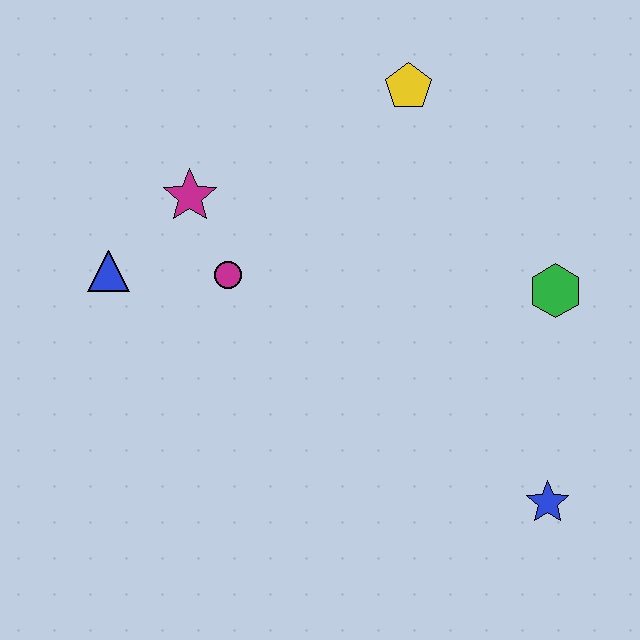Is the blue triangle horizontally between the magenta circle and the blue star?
No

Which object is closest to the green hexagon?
The blue star is closest to the green hexagon.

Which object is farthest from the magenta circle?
The blue star is farthest from the magenta circle.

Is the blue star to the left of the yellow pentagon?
No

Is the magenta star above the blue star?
Yes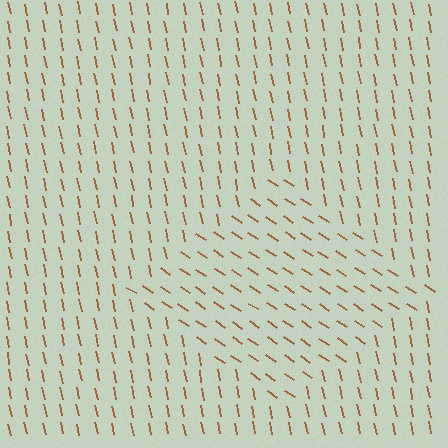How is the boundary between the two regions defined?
The boundary is defined purely by a change in line orientation (approximately 45 degrees difference). All lines are the same color and thickness.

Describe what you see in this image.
The image is filled with small brown line segments. A diamond region in the image has lines oriented differently from the surrounding lines, creating a visible texture boundary.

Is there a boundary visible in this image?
Yes, there is a texture boundary formed by a change in line orientation.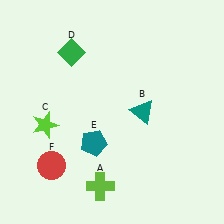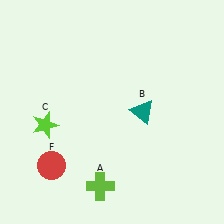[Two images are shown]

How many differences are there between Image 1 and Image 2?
There are 2 differences between the two images.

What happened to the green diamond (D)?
The green diamond (D) was removed in Image 2. It was in the top-left area of Image 1.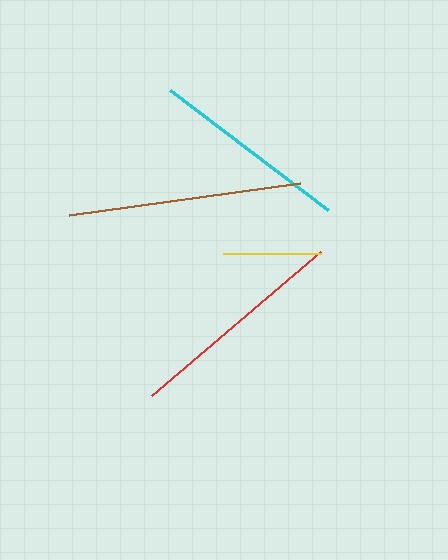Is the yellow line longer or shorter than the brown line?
The brown line is longer than the yellow line.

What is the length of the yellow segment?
The yellow segment is approximately 98 pixels long.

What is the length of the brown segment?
The brown segment is approximately 233 pixels long.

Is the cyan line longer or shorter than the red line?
The red line is longer than the cyan line.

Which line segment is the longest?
The brown line is the longest at approximately 233 pixels.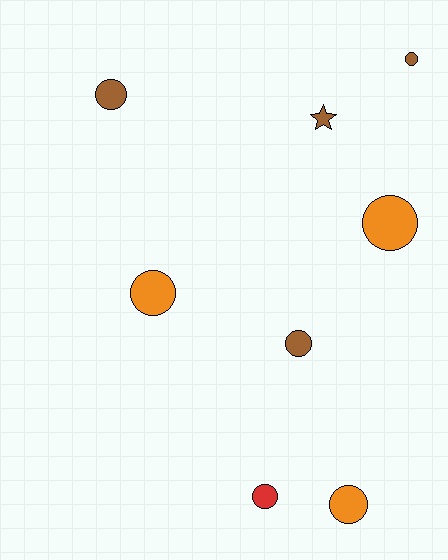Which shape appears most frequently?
Circle, with 7 objects.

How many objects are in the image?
There are 8 objects.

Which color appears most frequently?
Brown, with 4 objects.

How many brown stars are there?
There is 1 brown star.